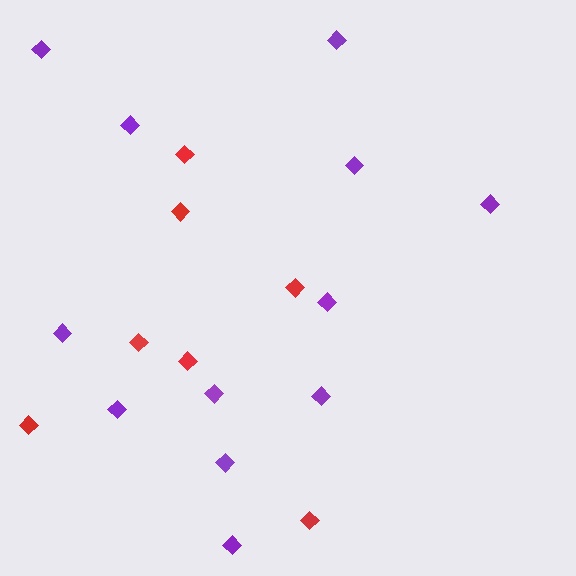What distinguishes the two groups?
There are 2 groups: one group of red diamonds (7) and one group of purple diamonds (12).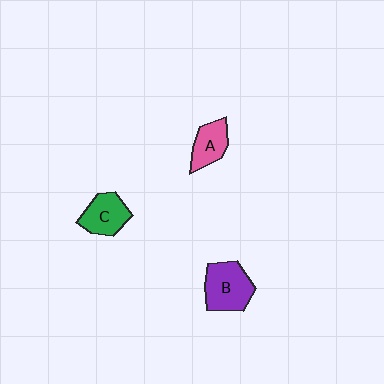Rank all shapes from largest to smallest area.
From largest to smallest: B (purple), C (green), A (pink).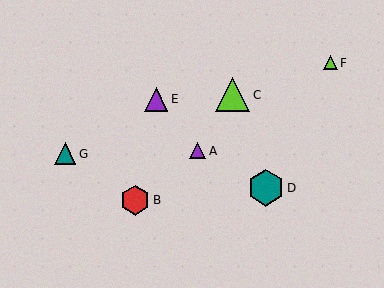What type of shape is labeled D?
Shape D is a teal hexagon.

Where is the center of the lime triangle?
The center of the lime triangle is at (330, 63).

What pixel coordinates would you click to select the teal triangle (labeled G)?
Click at (65, 154) to select the teal triangle G.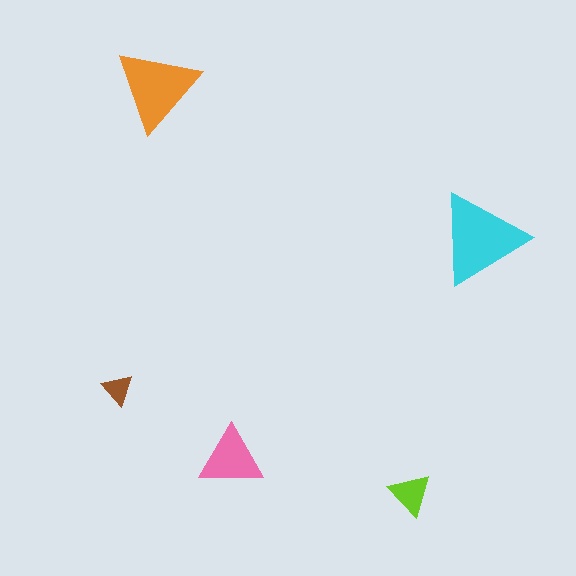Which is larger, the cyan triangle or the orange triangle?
The cyan one.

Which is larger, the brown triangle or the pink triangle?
The pink one.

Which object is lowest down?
The lime triangle is bottommost.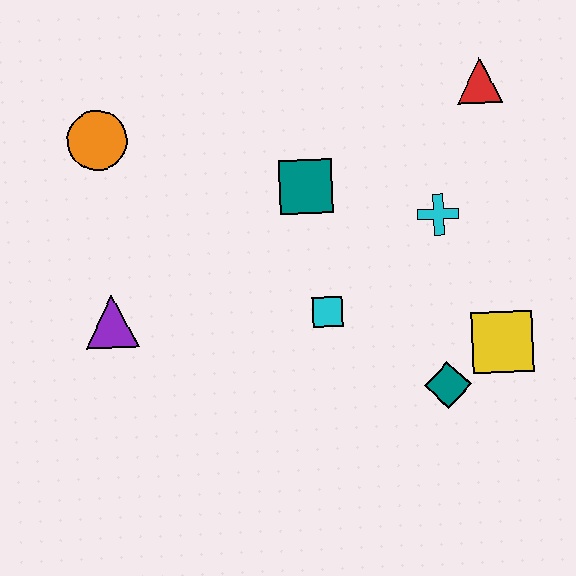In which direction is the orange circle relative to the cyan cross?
The orange circle is to the left of the cyan cross.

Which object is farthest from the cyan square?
The orange circle is farthest from the cyan square.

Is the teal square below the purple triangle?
No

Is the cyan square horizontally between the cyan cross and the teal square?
Yes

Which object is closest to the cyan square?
The teal square is closest to the cyan square.